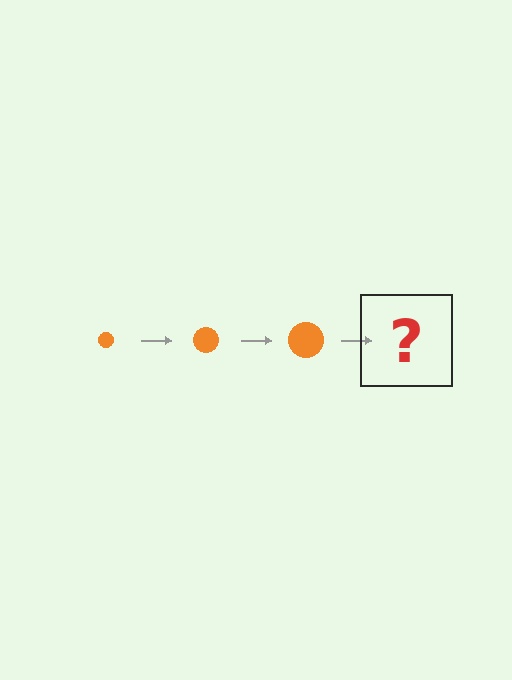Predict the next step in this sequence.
The next step is an orange circle, larger than the previous one.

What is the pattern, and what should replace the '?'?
The pattern is that the circle gets progressively larger each step. The '?' should be an orange circle, larger than the previous one.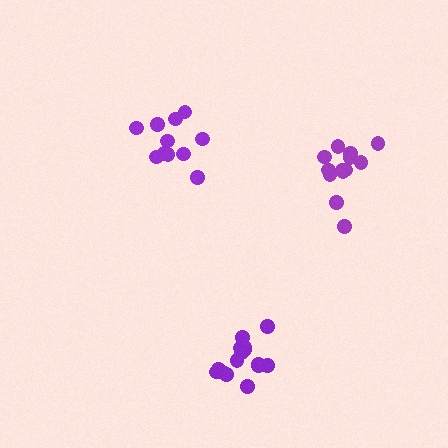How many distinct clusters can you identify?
There are 3 distinct clusters.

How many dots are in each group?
Group 1: 13 dots, Group 2: 11 dots, Group 3: 15 dots (39 total).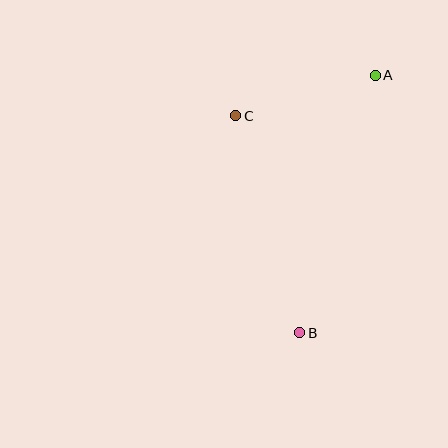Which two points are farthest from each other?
Points A and B are farthest from each other.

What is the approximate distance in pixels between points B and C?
The distance between B and C is approximately 226 pixels.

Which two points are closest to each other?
Points A and C are closest to each other.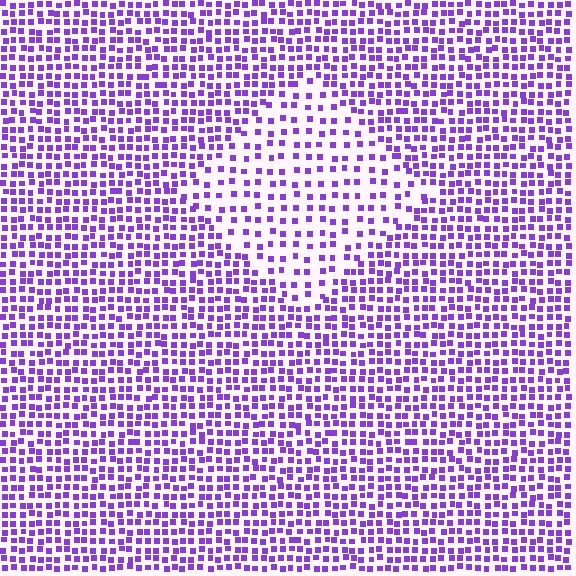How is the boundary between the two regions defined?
The boundary is defined by a change in element density (approximately 2.0x ratio). All elements are the same color, size, and shape.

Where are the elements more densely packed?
The elements are more densely packed outside the diamond boundary.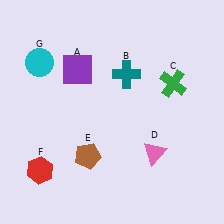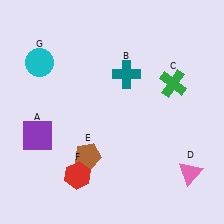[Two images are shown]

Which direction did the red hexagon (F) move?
The red hexagon (F) moved right.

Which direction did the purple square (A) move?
The purple square (A) moved down.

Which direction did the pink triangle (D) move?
The pink triangle (D) moved right.